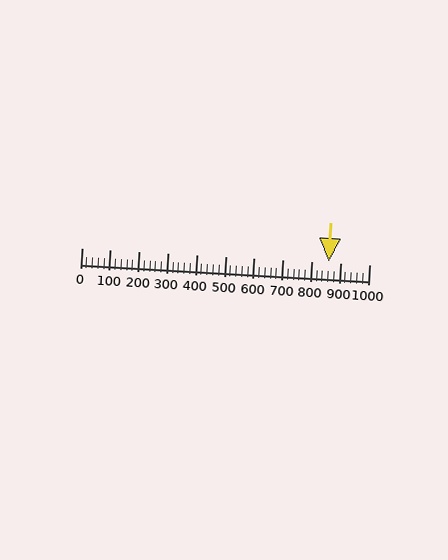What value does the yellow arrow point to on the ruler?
The yellow arrow points to approximately 858.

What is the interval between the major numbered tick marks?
The major tick marks are spaced 100 units apart.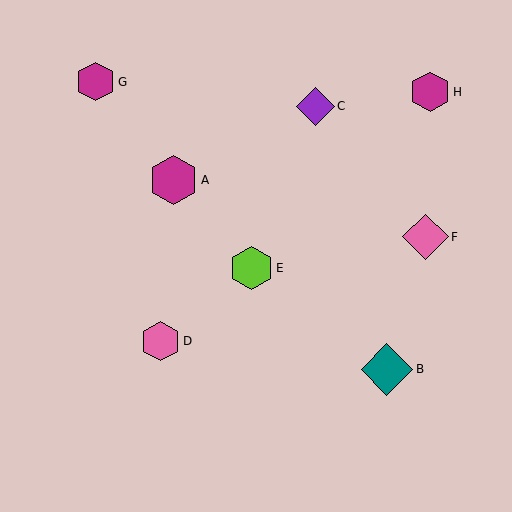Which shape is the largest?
The teal diamond (labeled B) is the largest.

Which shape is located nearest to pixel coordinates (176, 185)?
The magenta hexagon (labeled A) at (173, 180) is nearest to that location.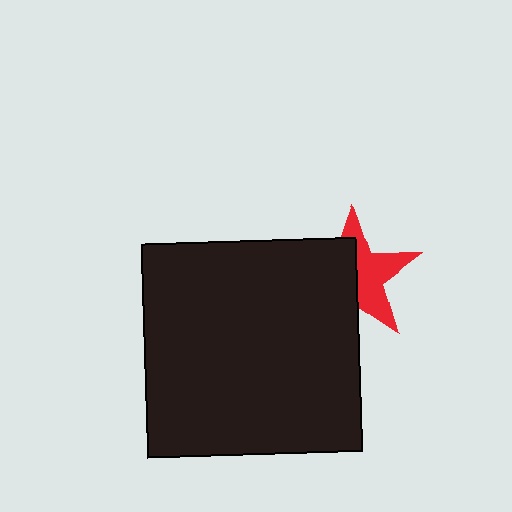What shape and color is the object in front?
The object in front is a black square.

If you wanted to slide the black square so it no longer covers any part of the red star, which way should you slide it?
Slide it left — that is the most direct way to separate the two shapes.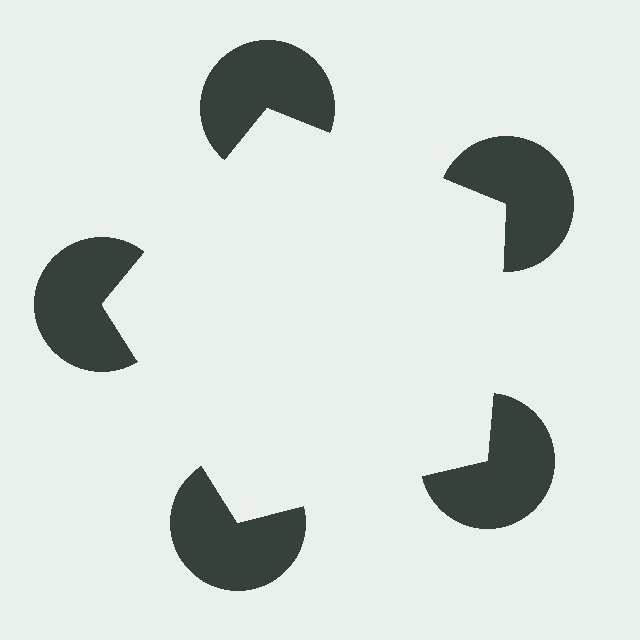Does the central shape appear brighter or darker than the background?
It typically appears slightly brighter than the background, even though no actual brightness change is drawn.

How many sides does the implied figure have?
5 sides.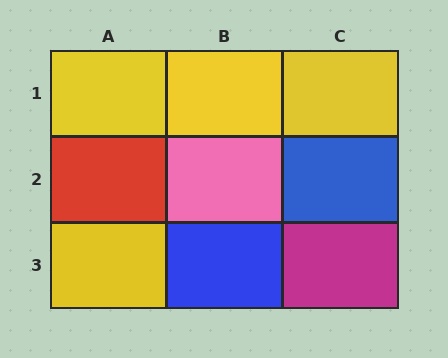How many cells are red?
1 cell is red.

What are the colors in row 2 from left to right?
Red, pink, blue.